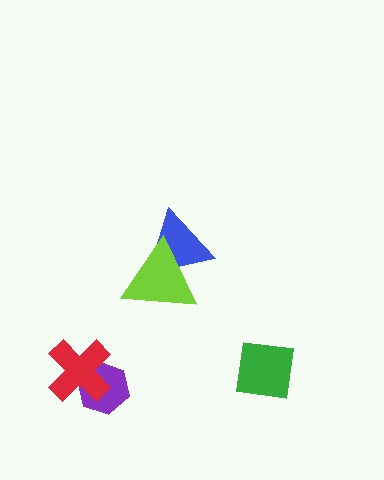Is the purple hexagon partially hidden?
Yes, it is partially covered by another shape.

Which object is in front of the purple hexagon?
The red cross is in front of the purple hexagon.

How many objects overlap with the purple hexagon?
1 object overlaps with the purple hexagon.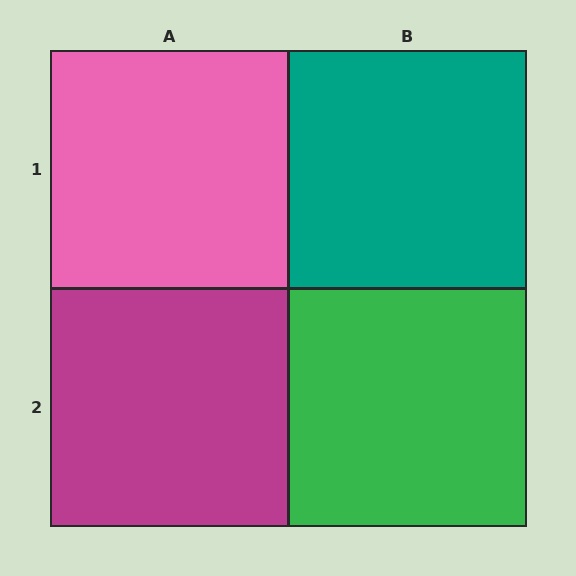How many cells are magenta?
1 cell is magenta.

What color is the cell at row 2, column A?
Magenta.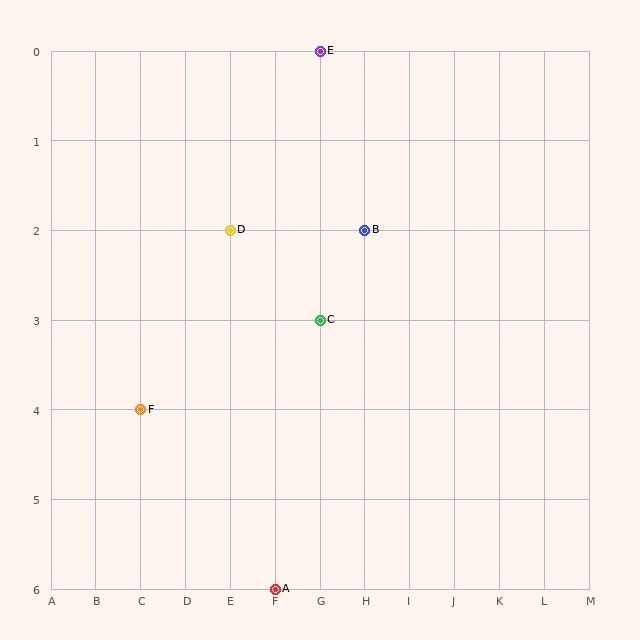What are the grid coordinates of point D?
Point D is at grid coordinates (E, 2).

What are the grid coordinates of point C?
Point C is at grid coordinates (G, 3).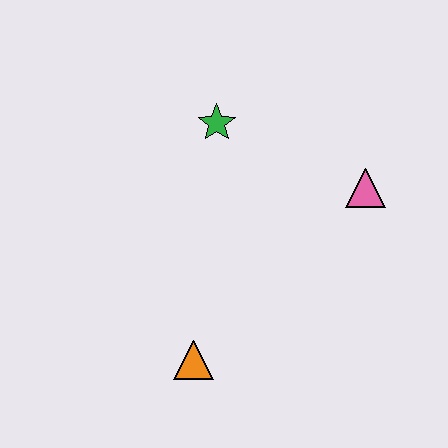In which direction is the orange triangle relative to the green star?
The orange triangle is below the green star.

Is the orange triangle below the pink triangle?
Yes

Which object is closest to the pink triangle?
The green star is closest to the pink triangle.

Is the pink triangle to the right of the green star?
Yes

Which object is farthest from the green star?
The orange triangle is farthest from the green star.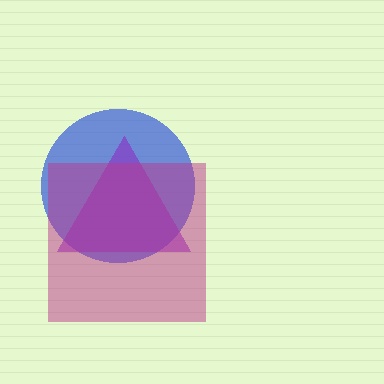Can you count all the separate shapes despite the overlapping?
Yes, there are 3 separate shapes.